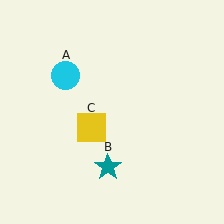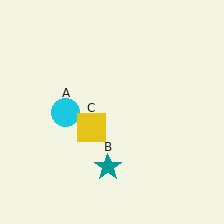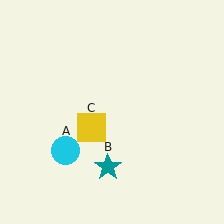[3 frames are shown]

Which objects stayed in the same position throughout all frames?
Teal star (object B) and yellow square (object C) remained stationary.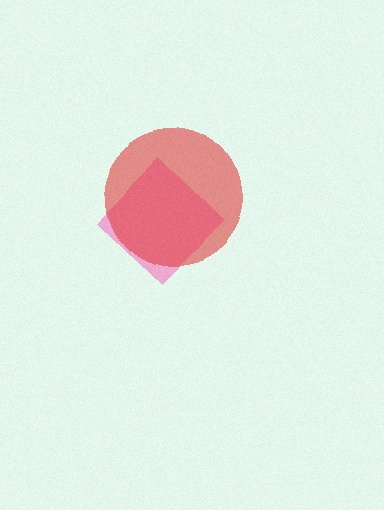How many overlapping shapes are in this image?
There are 2 overlapping shapes in the image.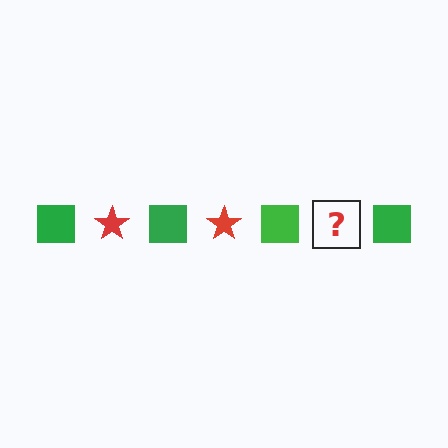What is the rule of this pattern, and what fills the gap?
The rule is that the pattern alternates between green square and red star. The gap should be filled with a red star.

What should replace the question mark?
The question mark should be replaced with a red star.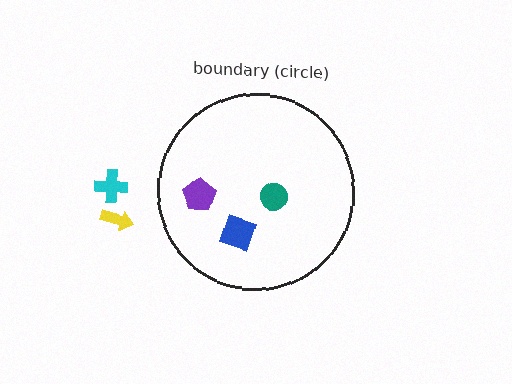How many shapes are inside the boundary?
3 inside, 2 outside.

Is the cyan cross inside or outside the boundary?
Outside.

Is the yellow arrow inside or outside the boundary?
Outside.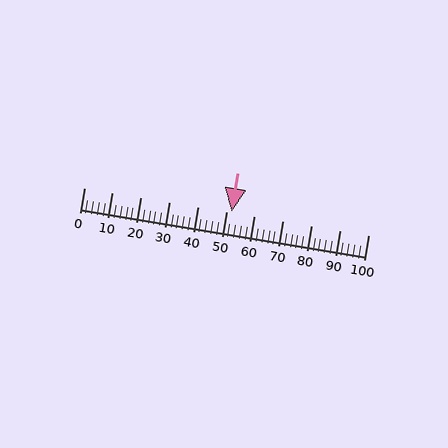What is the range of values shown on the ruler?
The ruler shows values from 0 to 100.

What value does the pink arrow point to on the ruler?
The pink arrow points to approximately 52.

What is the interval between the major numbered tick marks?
The major tick marks are spaced 10 units apart.